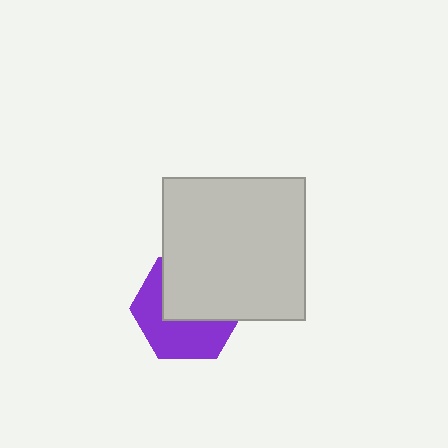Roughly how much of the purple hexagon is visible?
About half of it is visible (roughly 48%).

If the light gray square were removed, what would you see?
You would see the complete purple hexagon.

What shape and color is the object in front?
The object in front is a light gray square.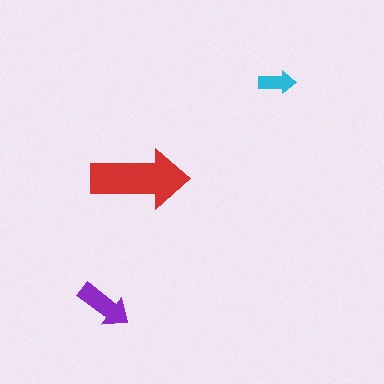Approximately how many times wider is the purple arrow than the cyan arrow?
About 1.5 times wider.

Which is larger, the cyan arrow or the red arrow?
The red one.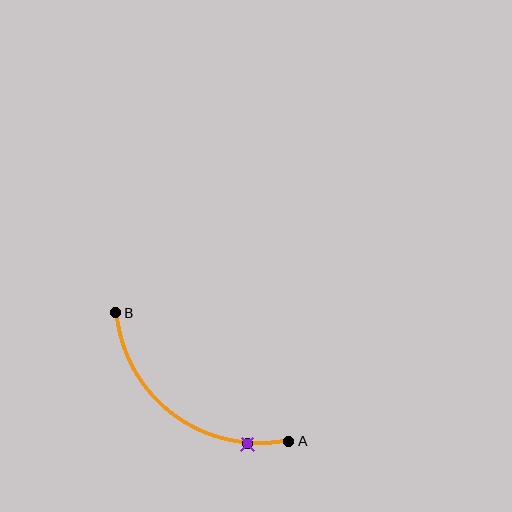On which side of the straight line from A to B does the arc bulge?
The arc bulges below and to the left of the straight line connecting A and B.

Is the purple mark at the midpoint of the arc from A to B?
No. The purple mark lies on the arc but is closer to endpoint A. The arc midpoint would be at the point on the curve equidistant along the arc from both A and B.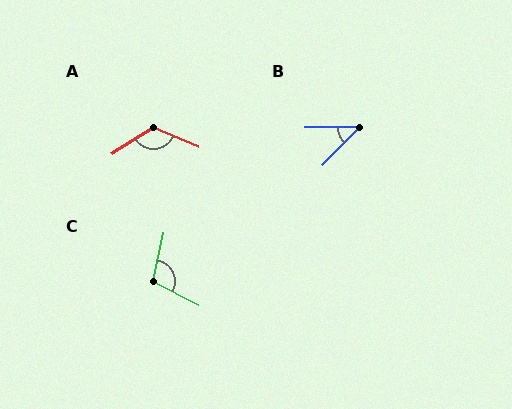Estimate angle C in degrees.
Approximately 106 degrees.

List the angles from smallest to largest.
B (45°), C (106°), A (125°).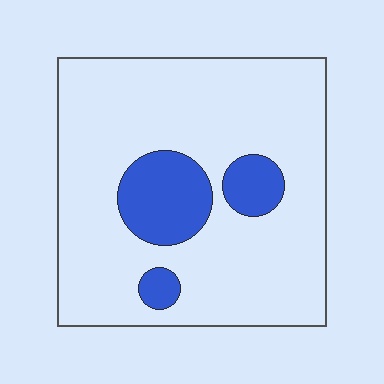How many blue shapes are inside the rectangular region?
3.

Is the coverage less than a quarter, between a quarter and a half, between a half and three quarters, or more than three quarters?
Less than a quarter.